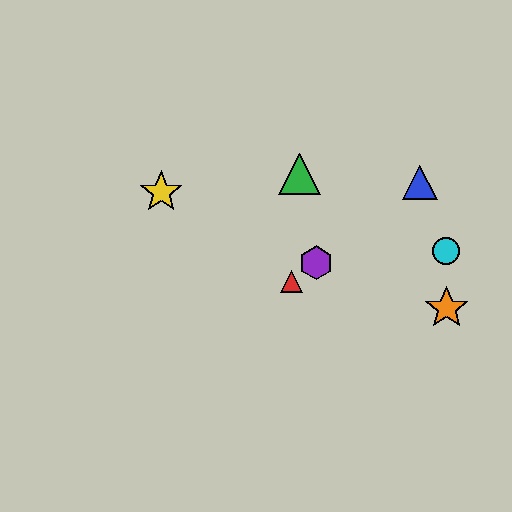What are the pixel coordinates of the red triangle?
The red triangle is at (292, 282).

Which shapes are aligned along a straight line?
The red triangle, the blue triangle, the purple hexagon are aligned along a straight line.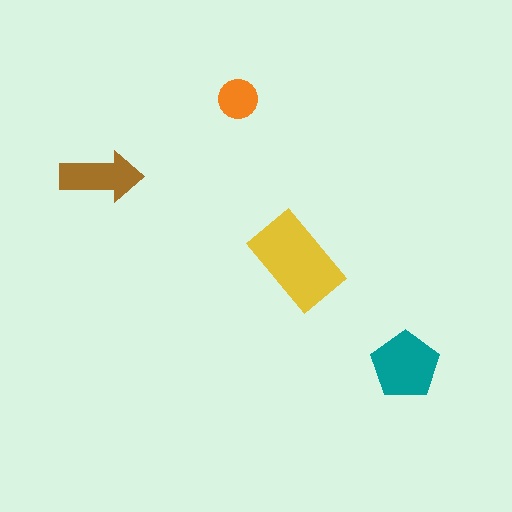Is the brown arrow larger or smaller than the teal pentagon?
Smaller.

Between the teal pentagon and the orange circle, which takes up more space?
The teal pentagon.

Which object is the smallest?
The orange circle.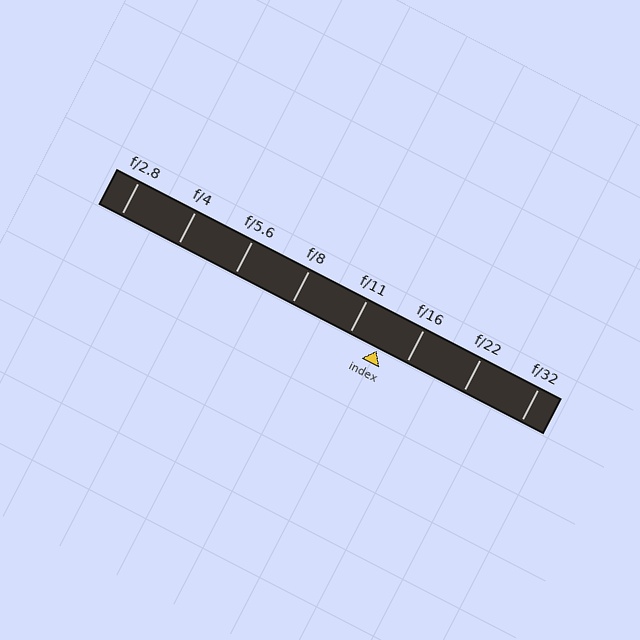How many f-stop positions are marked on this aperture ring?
There are 8 f-stop positions marked.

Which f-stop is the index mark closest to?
The index mark is closest to f/16.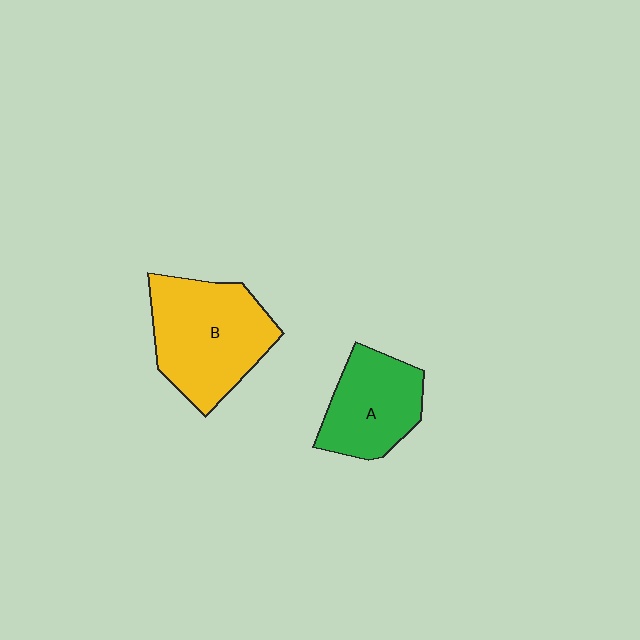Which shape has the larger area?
Shape B (yellow).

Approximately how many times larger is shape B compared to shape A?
Approximately 1.4 times.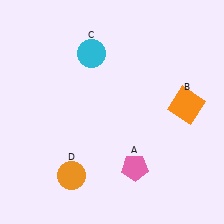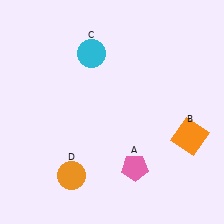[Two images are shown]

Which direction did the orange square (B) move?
The orange square (B) moved down.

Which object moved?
The orange square (B) moved down.